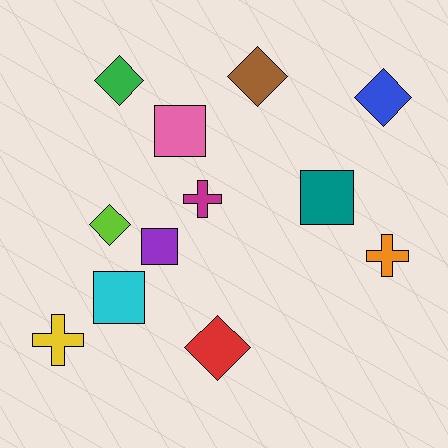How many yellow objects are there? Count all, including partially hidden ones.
There is 1 yellow object.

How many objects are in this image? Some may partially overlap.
There are 12 objects.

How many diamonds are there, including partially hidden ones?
There are 5 diamonds.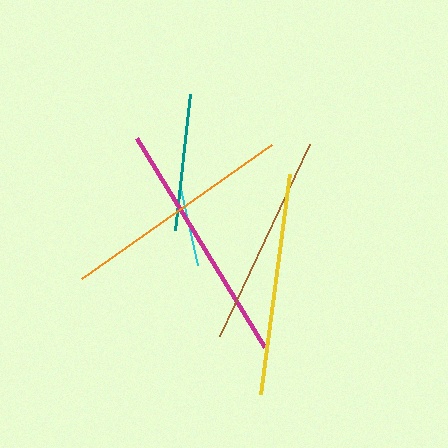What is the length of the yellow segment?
The yellow segment is approximately 223 pixels long.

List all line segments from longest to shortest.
From longest to shortest: magenta, orange, yellow, brown, teal, cyan.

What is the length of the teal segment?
The teal segment is approximately 137 pixels long.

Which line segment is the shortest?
The cyan line is the shortest at approximately 82 pixels.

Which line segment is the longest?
The magenta line is the longest at approximately 246 pixels.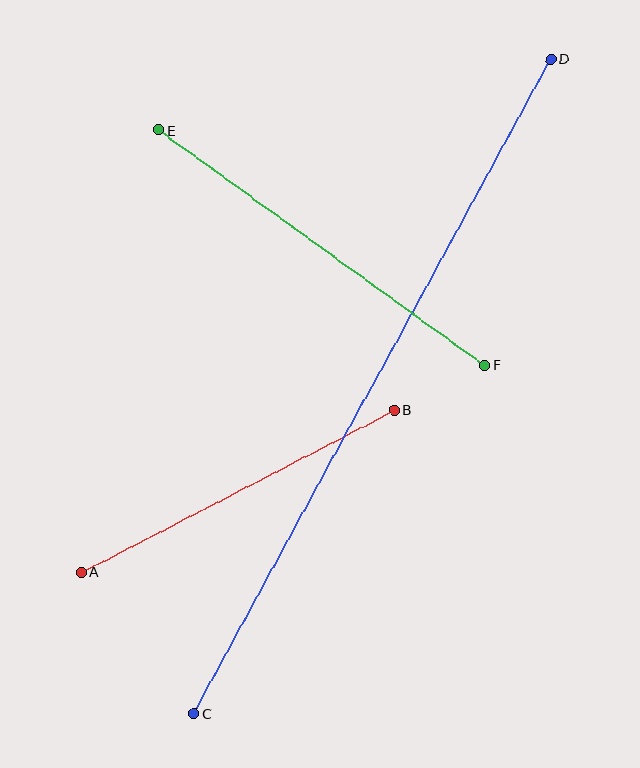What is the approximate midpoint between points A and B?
The midpoint is at approximately (238, 491) pixels.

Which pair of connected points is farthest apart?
Points C and D are farthest apart.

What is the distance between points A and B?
The distance is approximately 352 pixels.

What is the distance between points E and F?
The distance is approximately 402 pixels.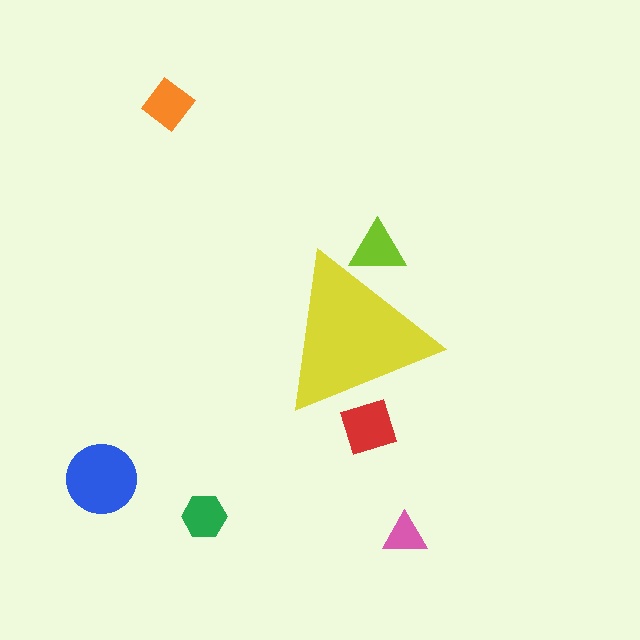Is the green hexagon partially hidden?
No, the green hexagon is fully visible.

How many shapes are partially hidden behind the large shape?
2 shapes are partially hidden.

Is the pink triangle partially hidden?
No, the pink triangle is fully visible.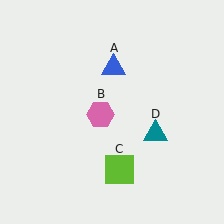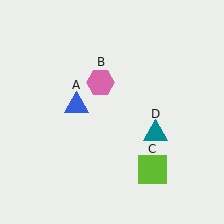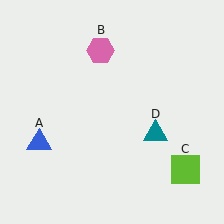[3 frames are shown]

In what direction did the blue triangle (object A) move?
The blue triangle (object A) moved down and to the left.